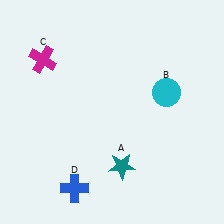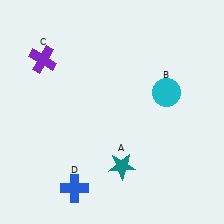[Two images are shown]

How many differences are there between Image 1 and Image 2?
There is 1 difference between the two images.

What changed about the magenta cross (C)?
In Image 1, C is magenta. In Image 2, it changed to purple.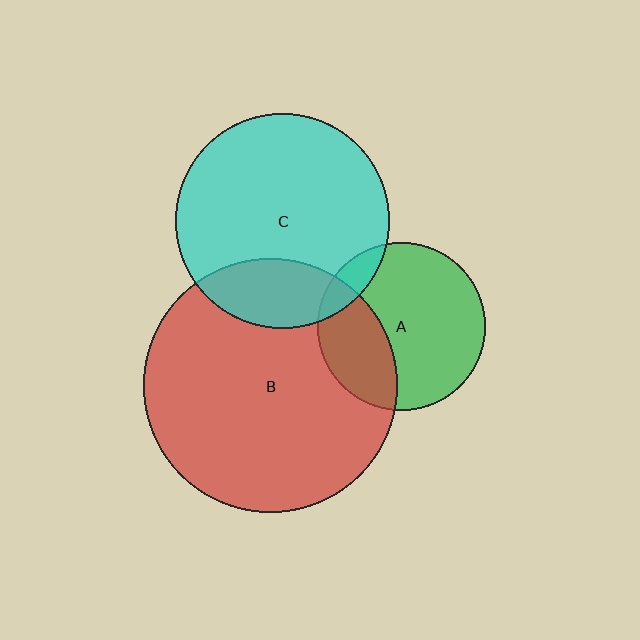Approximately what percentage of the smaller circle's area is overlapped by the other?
Approximately 10%.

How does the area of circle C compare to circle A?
Approximately 1.6 times.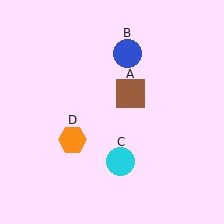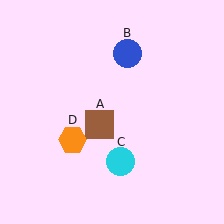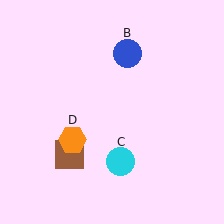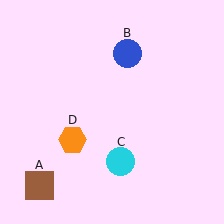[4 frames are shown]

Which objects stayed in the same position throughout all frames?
Blue circle (object B) and cyan circle (object C) and orange hexagon (object D) remained stationary.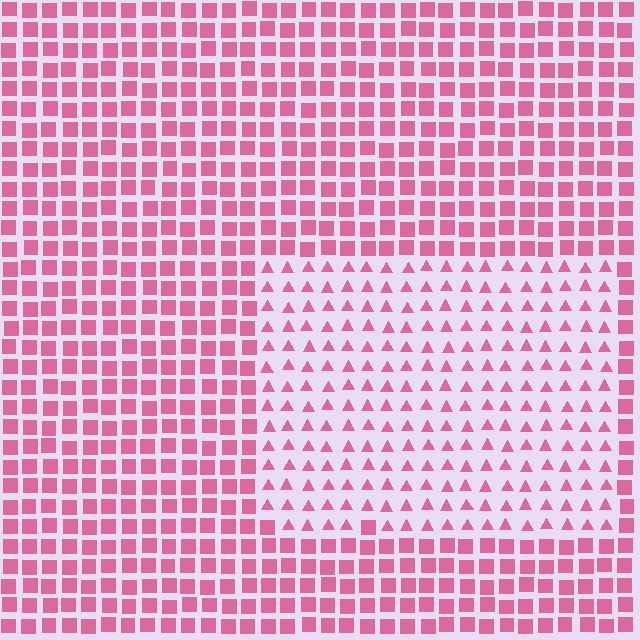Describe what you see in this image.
The image is filled with small pink elements arranged in a uniform grid. A rectangle-shaped region contains triangles, while the surrounding area contains squares. The boundary is defined purely by the change in element shape.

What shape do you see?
I see a rectangle.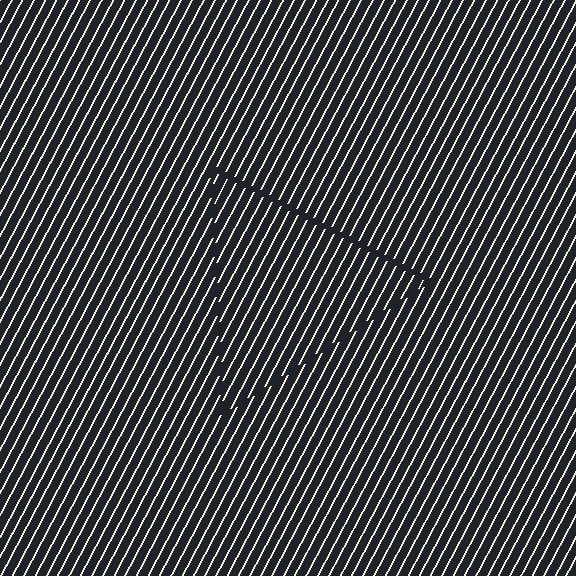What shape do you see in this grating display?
An illusory triangle. The interior of the shape contains the same grating, shifted by half a period — the contour is defined by the phase discontinuity where line-ends from the inner and outer gratings abut.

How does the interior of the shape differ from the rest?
The interior of the shape contains the same grating, shifted by half a period — the contour is defined by the phase discontinuity where line-ends from the inner and outer gratings abut.